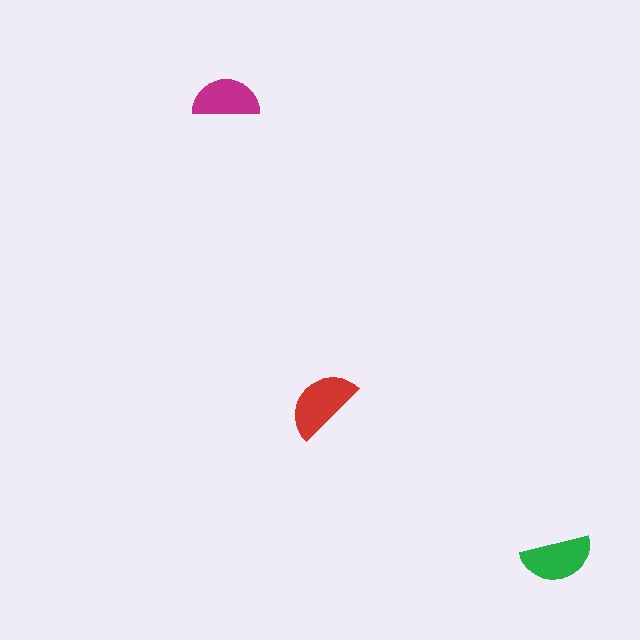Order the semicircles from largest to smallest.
the red one, the green one, the magenta one.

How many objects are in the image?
There are 3 objects in the image.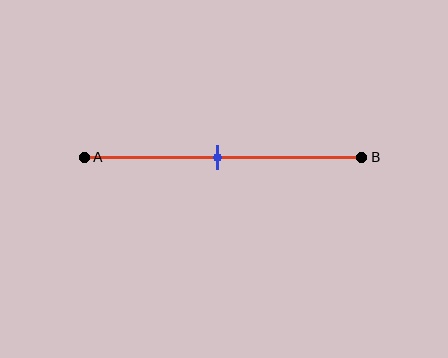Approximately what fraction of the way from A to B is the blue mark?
The blue mark is approximately 50% of the way from A to B.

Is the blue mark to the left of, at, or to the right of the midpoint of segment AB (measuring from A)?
The blue mark is approximately at the midpoint of segment AB.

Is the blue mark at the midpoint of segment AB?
Yes, the mark is approximately at the midpoint.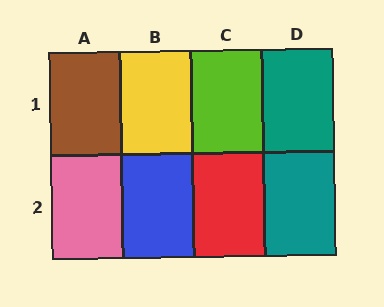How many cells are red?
1 cell is red.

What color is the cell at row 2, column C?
Red.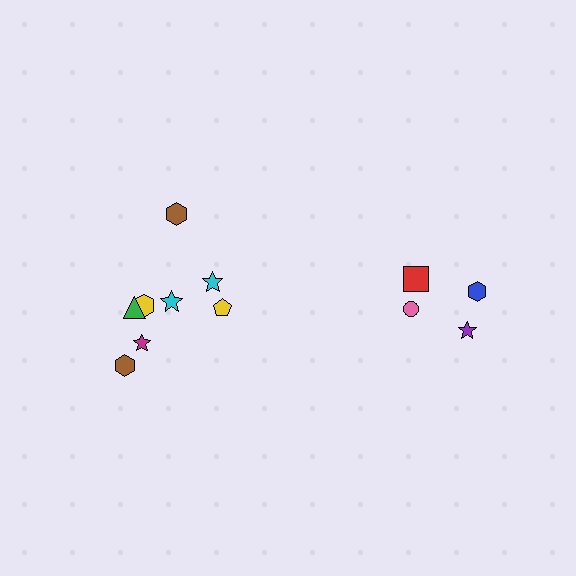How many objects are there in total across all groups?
There are 12 objects.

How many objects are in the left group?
There are 8 objects.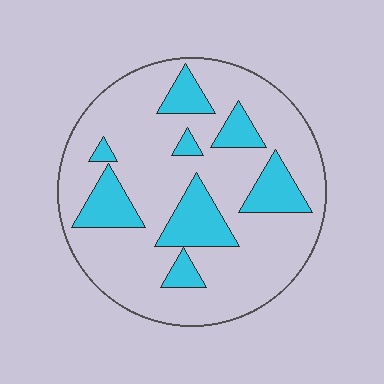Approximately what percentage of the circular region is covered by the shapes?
Approximately 25%.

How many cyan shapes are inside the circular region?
8.